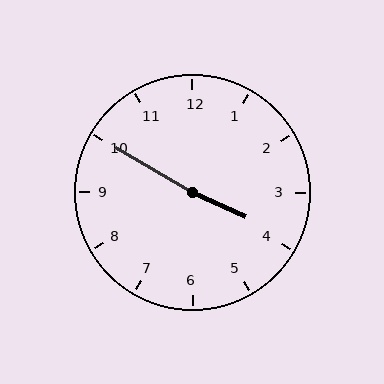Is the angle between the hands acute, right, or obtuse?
It is obtuse.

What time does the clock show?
3:50.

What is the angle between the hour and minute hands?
Approximately 175 degrees.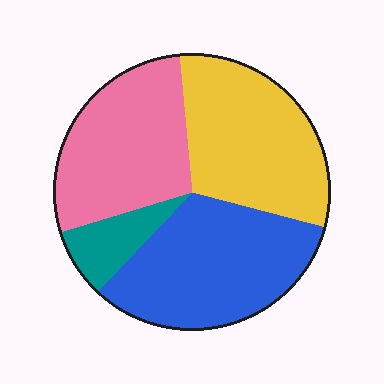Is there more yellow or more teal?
Yellow.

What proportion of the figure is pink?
Pink takes up about one quarter (1/4) of the figure.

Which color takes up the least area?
Teal, at roughly 10%.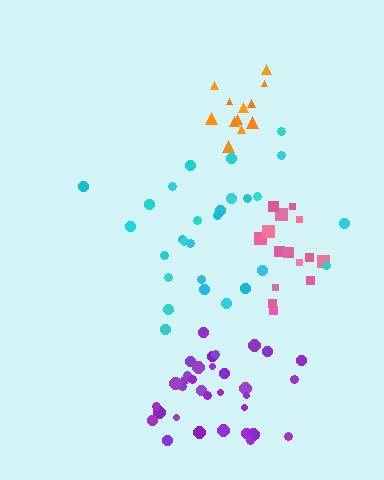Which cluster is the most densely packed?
Orange.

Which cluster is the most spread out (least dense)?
Cyan.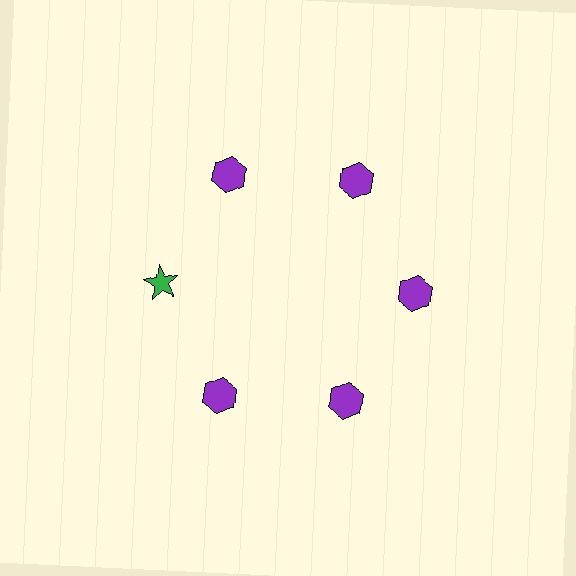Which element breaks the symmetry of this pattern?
The green star at roughly the 9 o'clock position breaks the symmetry. All other shapes are purple hexagons.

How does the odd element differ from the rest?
It differs in both color (green instead of purple) and shape (star instead of hexagon).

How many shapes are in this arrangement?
There are 6 shapes arranged in a ring pattern.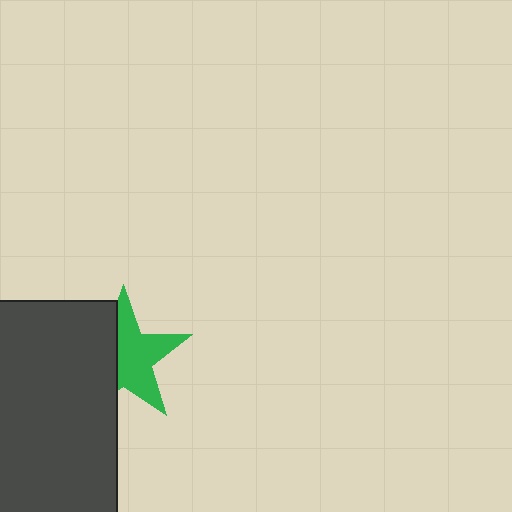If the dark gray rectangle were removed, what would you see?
You would see the complete green star.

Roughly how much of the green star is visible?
About half of it is visible (roughly 60%).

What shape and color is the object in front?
The object in front is a dark gray rectangle.